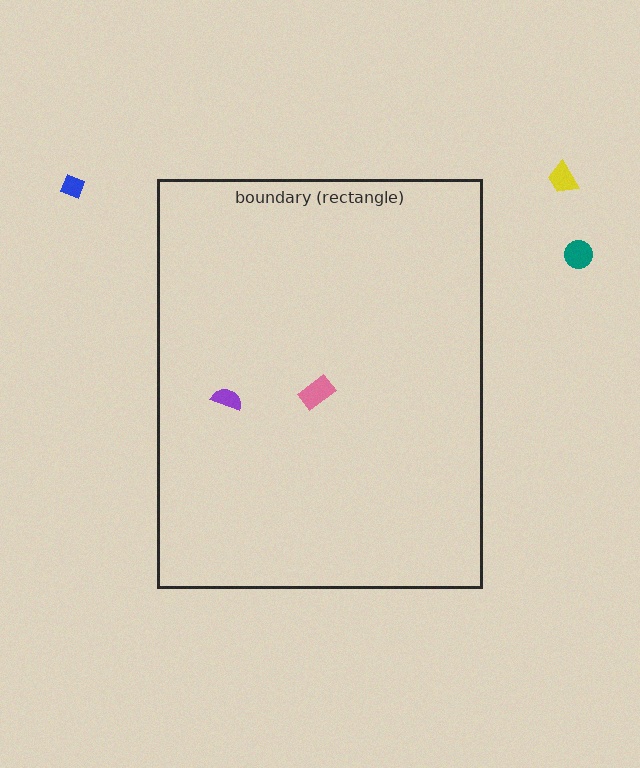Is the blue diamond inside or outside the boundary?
Outside.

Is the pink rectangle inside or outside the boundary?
Inside.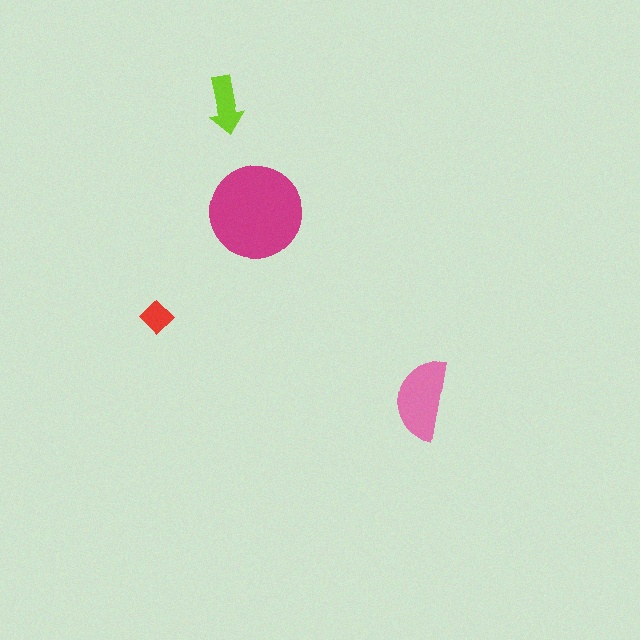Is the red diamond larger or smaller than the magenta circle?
Smaller.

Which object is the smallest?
The red diamond.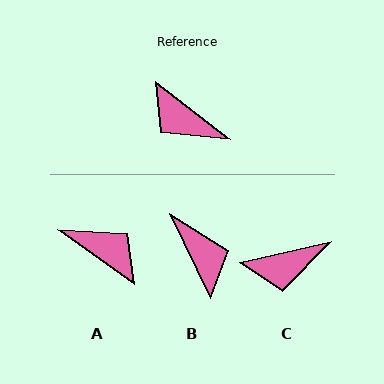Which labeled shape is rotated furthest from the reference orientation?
A, about 177 degrees away.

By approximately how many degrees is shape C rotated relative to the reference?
Approximately 51 degrees counter-clockwise.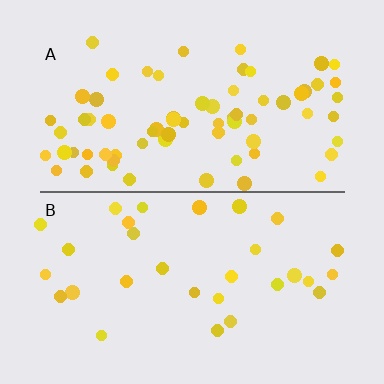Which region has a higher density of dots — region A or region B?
A (the top).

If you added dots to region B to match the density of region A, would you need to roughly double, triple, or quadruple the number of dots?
Approximately double.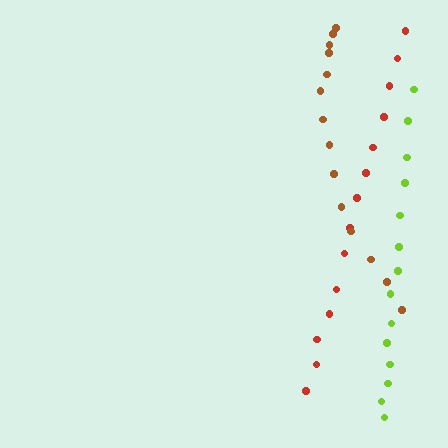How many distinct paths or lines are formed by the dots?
There are 3 distinct paths.